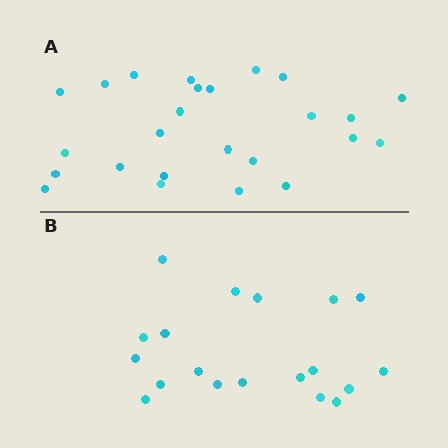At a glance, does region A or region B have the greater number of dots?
Region A (the top region) has more dots.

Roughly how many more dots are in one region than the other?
Region A has about 6 more dots than region B.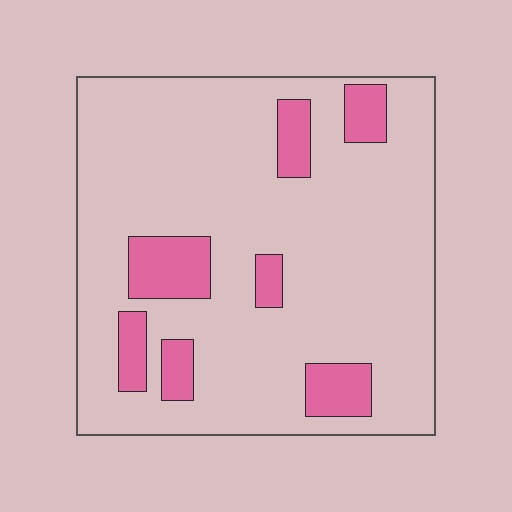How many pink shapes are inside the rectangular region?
7.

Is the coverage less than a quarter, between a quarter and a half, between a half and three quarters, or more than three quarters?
Less than a quarter.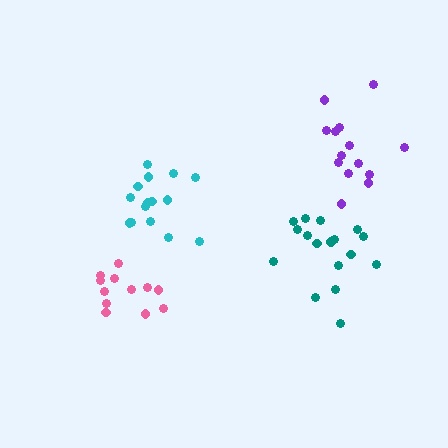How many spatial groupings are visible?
There are 4 spatial groupings.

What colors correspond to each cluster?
The clusters are colored: teal, pink, cyan, purple.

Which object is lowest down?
The pink cluster is bottommost.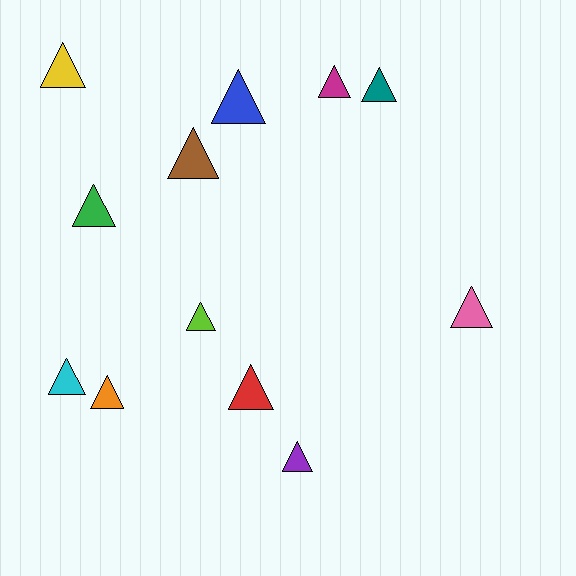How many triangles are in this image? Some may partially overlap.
There are 12 triangles.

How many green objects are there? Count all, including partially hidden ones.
There is 1 green object.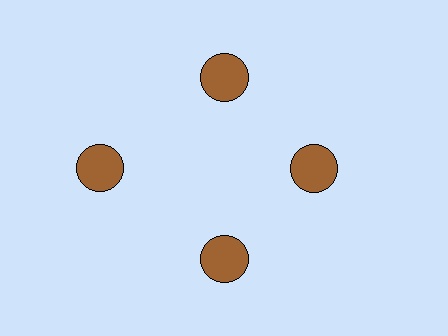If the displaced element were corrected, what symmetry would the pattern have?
It would have 4-fold rotational symmetry — the pattern would map onto itself every 90 degrees.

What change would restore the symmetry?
The symmetry would be restored by moving it inward, back onto the ring so that all 4 circles sit at equal angles and equal distance from the center.